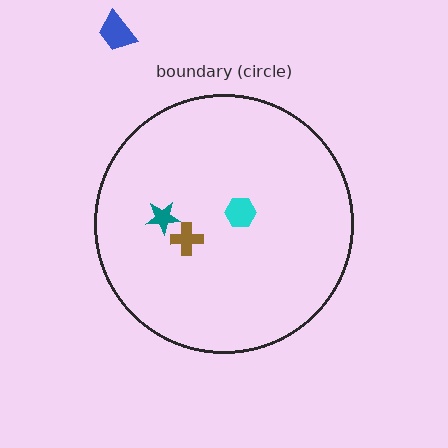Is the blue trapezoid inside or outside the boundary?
Outside.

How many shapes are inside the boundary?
3 inside, 1 outside.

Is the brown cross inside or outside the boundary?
Inside.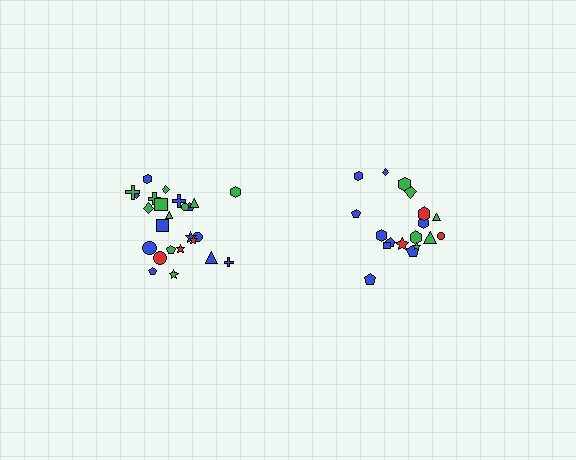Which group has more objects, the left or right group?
The left group.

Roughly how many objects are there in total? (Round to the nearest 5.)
Roughly 45 objects in total.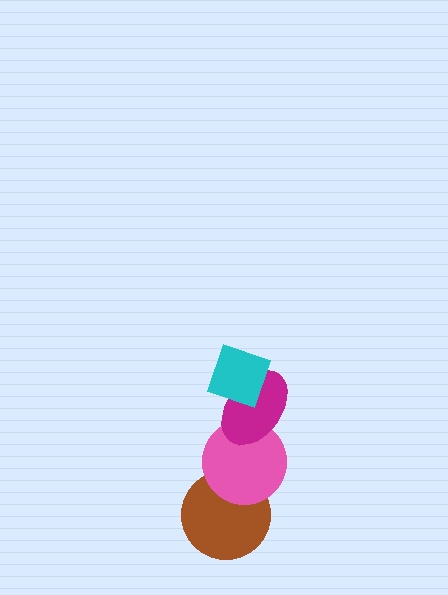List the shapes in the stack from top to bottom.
From top to bottom: the cyan diamond, the magenta ellipse, the pink circle, the brown circle.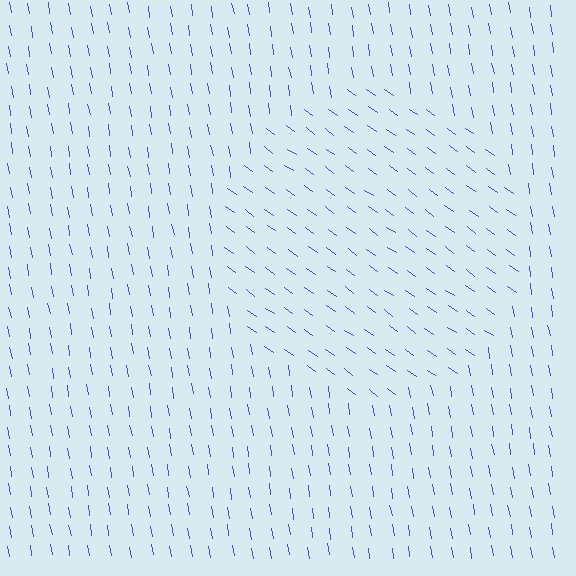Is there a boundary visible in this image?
Yes, there is a texture boundary formed by a change in line orientation.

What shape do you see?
I see a circle.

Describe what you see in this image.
The image is filled with small blue line segments. A circle region in the image has lines oriented differently from the surrounding lines, creating a visible texture boundary.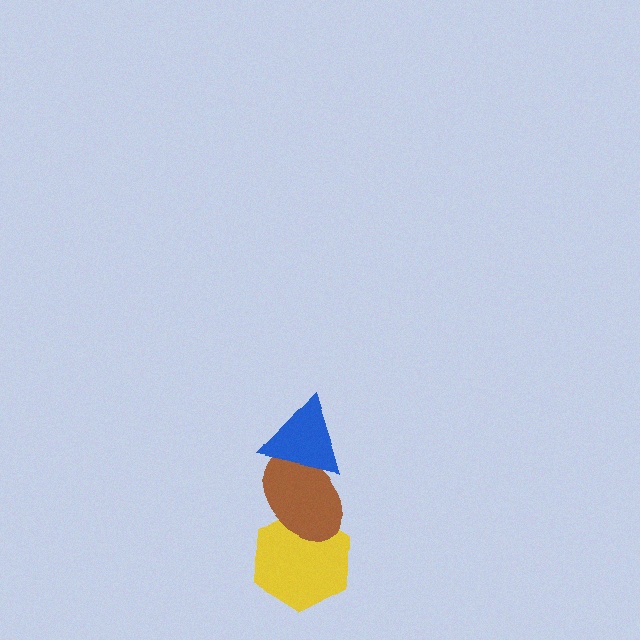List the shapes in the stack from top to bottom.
From top to bottom: the blue triangle, the brown ellipse, the yellow hexagon.